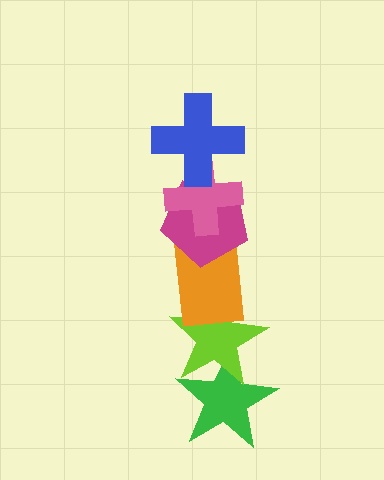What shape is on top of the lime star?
The orange rectangle is on top of the lime star.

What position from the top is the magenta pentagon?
The magenta pentagon is 3rd from the top.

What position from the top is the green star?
The green star is 6th from the top.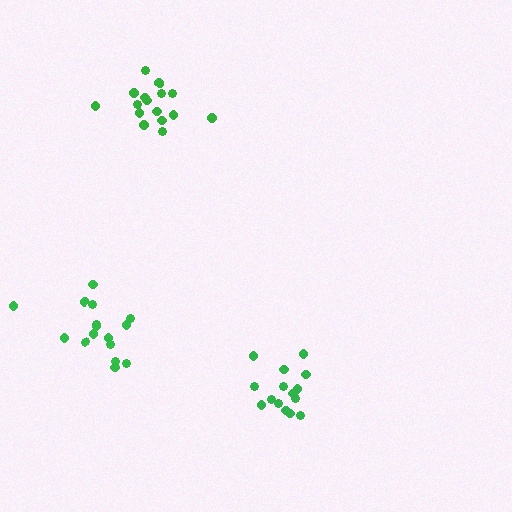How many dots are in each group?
Group 1: 16 dots, Group 2: 16 dots, Group 3: 15 dots (47 total).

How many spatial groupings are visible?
There are 3 spatial groupings.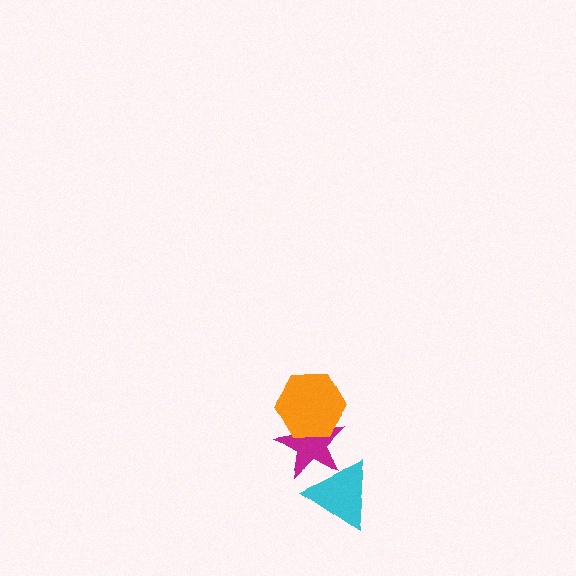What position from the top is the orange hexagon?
The orange hexagon is 1st from the top.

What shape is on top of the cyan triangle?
The magenta star is on top of the cyan triangle.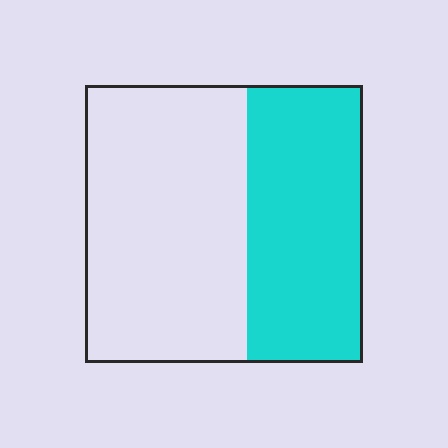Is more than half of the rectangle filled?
No.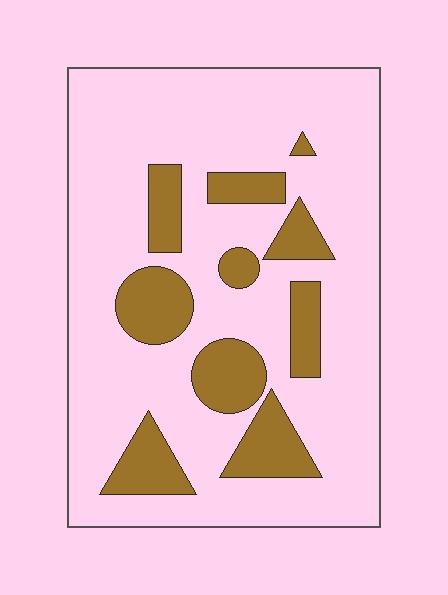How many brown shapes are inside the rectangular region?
10.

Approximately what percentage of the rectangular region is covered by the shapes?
Approximately 20%.